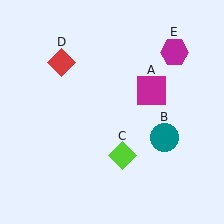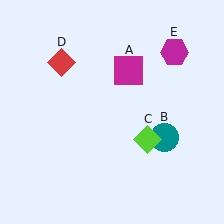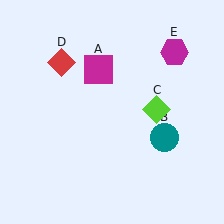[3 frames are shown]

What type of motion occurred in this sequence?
The magenta square (object A), lime diamond (object C) rotated counterclockwise around the center of the scene.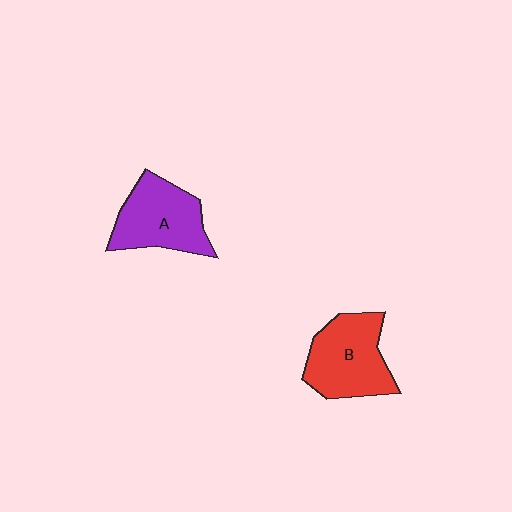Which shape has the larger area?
Shape B (red).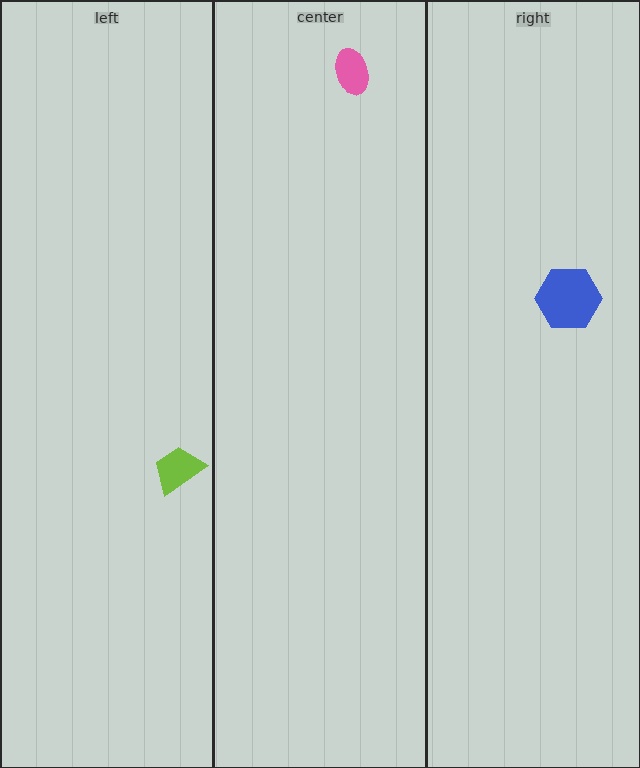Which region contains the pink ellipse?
The center region.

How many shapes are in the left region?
1.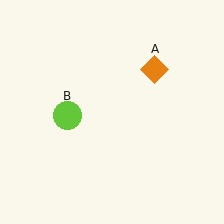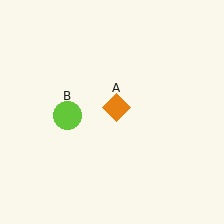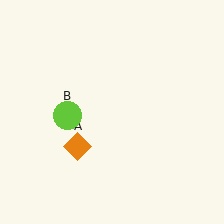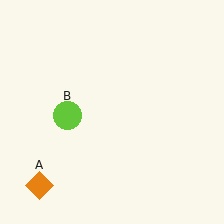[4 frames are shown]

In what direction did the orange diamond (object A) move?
The orange diamond (object A) moved down and to the left.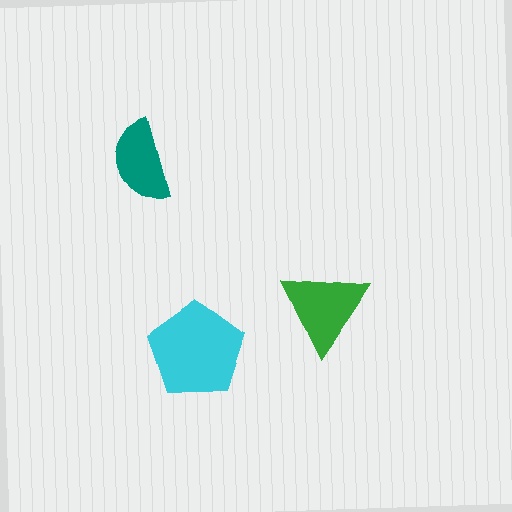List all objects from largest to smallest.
The cyan pentagon, the green triangle, the teal semicircle.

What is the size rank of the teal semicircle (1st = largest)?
3rd.